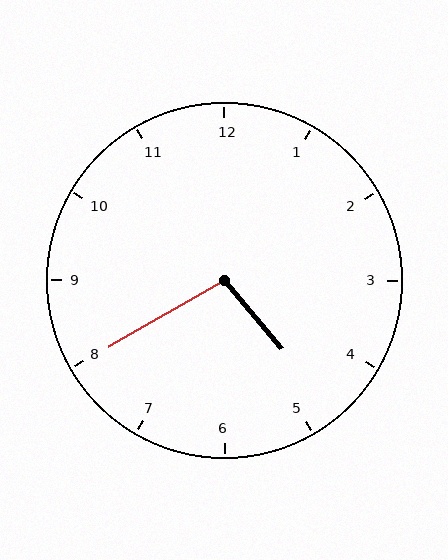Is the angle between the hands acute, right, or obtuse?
It is obtuse.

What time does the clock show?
4:40.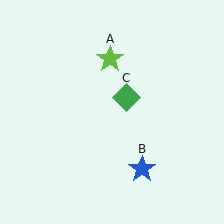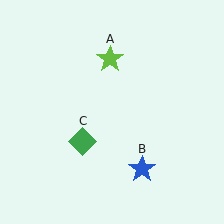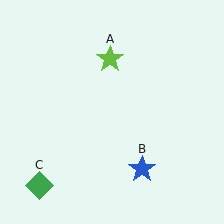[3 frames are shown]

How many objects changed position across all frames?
1 object changed position: green diamond (object C).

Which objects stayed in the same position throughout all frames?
Lime star (object A) and blue star (object B) remained stationary.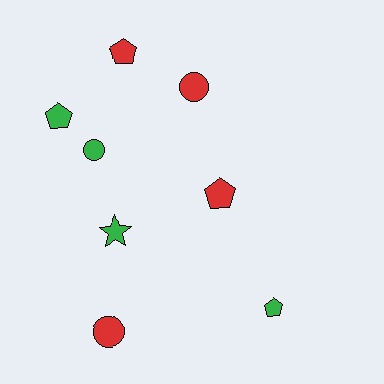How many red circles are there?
There are 2 red circles.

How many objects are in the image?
There are 8 objects.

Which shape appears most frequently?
Pentagon, with 4 objects.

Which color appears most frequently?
Green, with 4 objects.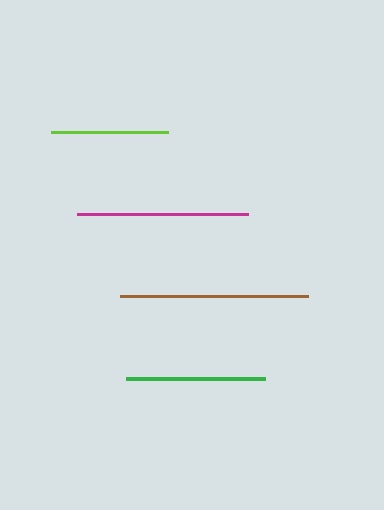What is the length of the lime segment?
The lime segment is approximately 116 pixels long.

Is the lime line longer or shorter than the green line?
The green line is longer than the lime line.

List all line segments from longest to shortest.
From longest to shortest: brown, magenta, green, lime.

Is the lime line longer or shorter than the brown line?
The brown line is longer than the lime line.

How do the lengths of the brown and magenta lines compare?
The brown and magenta lines are approximately the same length.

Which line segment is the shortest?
The lime line is the shortest at approximately 116 pixels.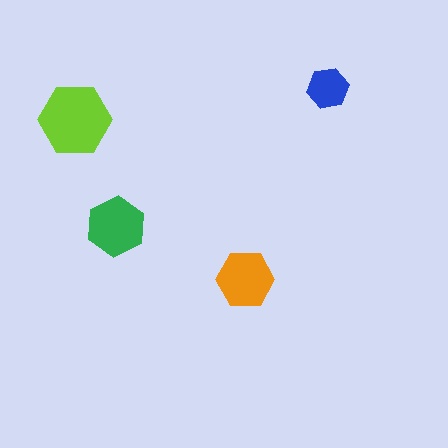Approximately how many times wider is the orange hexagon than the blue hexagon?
About 1.5 times wider.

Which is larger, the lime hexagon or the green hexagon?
The lime one.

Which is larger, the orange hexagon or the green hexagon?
The green one.